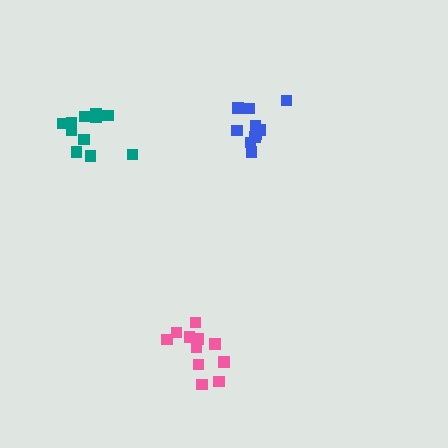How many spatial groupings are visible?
There are 3 spatial groupings.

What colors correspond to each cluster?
The clusters are colored: teal, blue, pink.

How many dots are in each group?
Group 1: 11 dots, Group 2: 10 dots, Group 3: 11 dots (32 total).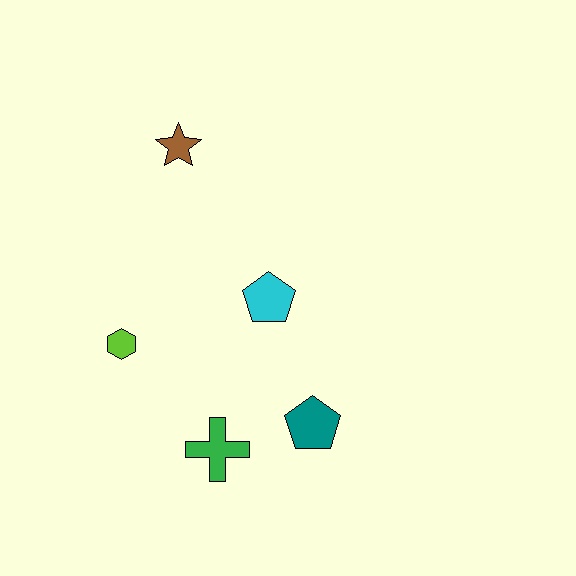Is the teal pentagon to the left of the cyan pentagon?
No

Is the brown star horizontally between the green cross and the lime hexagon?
Yes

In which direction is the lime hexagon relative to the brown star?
The lime hexagon is below the brown star.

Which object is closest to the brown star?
The cyan pentagon is closest to the brown star.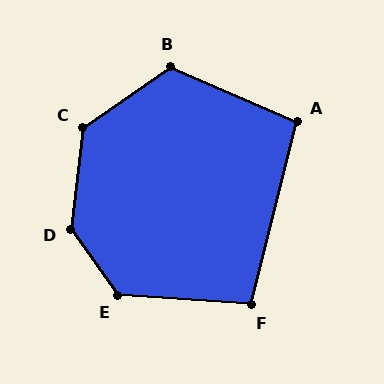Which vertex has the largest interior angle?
D, at approximately 138 degrees.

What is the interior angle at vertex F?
Approximately 100 degrees (obtuse).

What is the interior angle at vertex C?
Approximately 131 degrees (obtuse).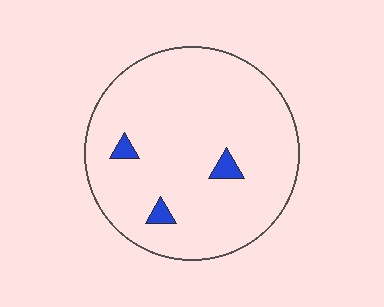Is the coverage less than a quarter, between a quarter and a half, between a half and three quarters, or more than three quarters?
Less than a quarter.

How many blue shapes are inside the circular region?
3.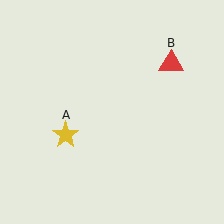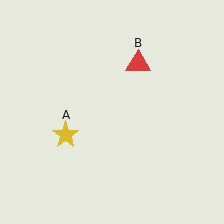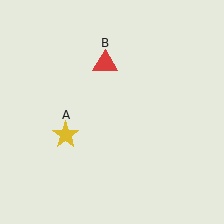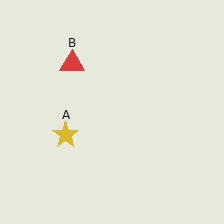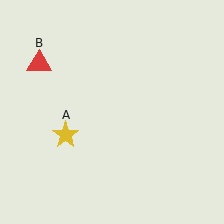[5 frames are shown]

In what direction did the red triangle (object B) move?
The red triangle (object B) moved left.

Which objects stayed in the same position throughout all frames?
Yellow star (object A) remained stationary.